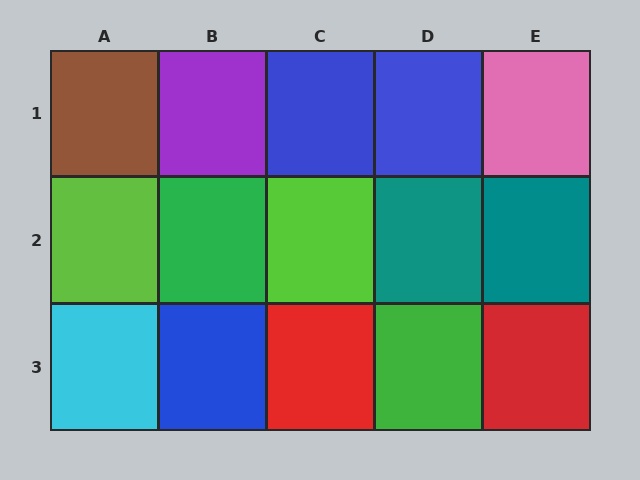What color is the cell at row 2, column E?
Teal.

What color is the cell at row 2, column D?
Teal.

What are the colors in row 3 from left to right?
Cyan, blue, red, green, red.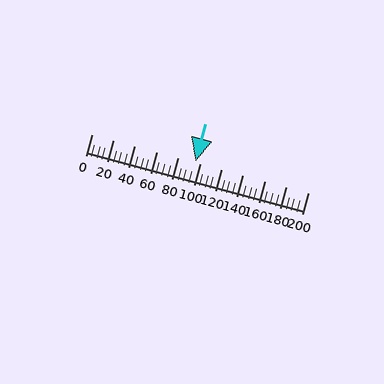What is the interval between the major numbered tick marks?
The major tick marks are spaced 20 units apart.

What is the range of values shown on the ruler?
The ruler shows values from 0 to 200.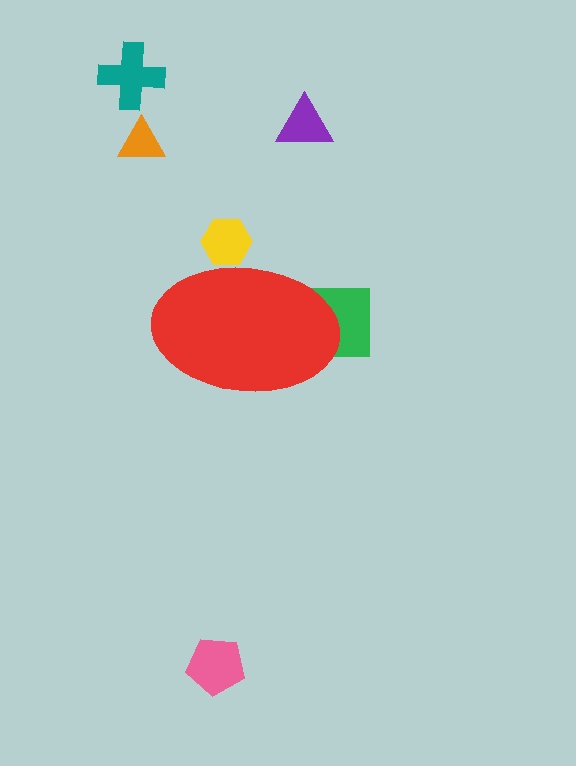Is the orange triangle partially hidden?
No, the orange triangle is fully visible.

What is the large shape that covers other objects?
A red ellipse.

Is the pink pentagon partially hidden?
No, the pink pentagon is fully visible.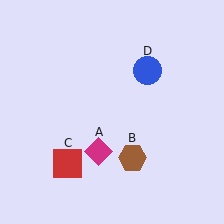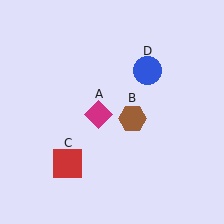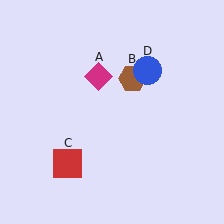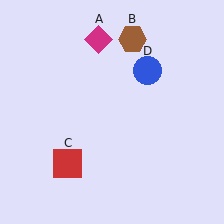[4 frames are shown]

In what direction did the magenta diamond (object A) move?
The magenta diamond (object A) moved up.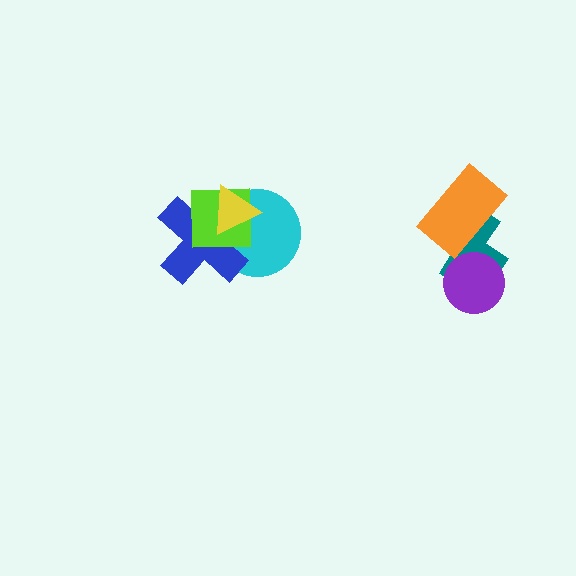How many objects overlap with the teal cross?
2 objects overlap with the teal cross.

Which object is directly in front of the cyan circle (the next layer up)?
The blue cross is directly in front of the cyan circle.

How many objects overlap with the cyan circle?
3 objects overlap with the cyan circle.